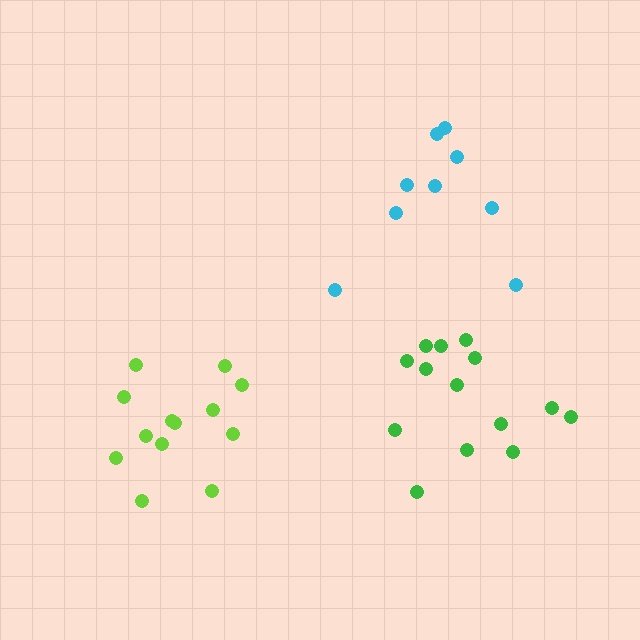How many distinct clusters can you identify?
There are 3 distinct clusters.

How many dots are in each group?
Group 1: 13 dots, Group 2: 14 dots, Group 3: 9 dots (36 total).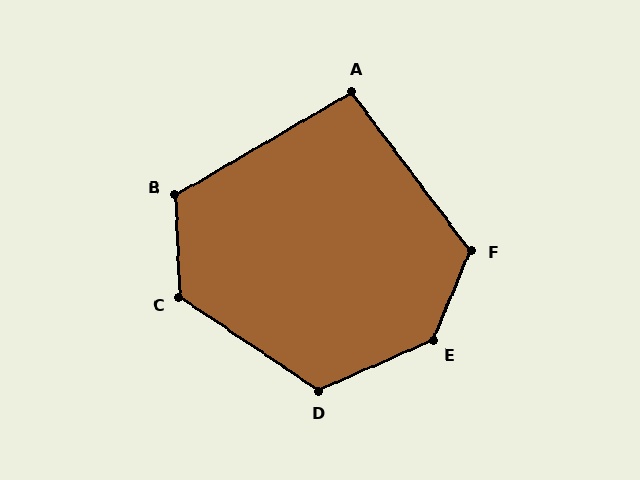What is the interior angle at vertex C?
Approximately 127 degrees (obtuse).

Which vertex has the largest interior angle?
E, at approximately 137 degrees.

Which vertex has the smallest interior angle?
A, at approximately 97 degrees.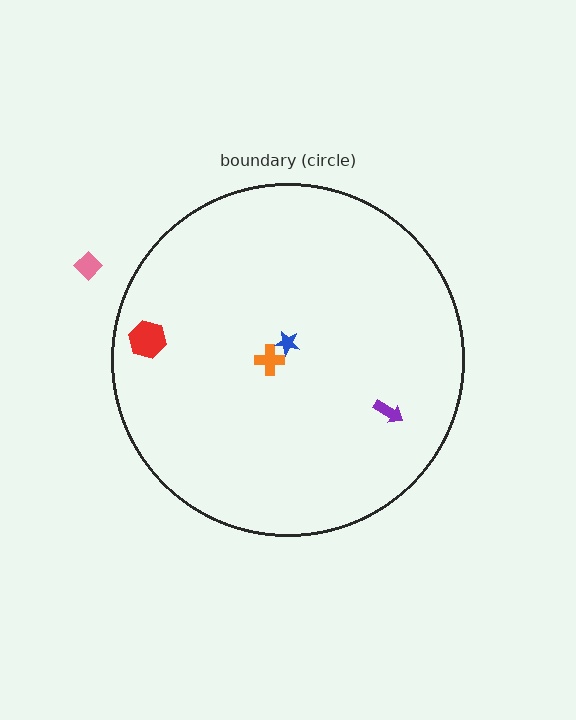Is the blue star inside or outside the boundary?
Inside.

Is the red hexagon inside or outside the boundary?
Inside.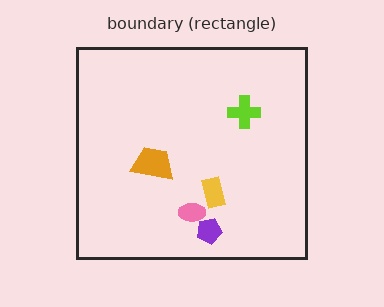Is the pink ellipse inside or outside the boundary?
Inside.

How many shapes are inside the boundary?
5 inside, 0 outside.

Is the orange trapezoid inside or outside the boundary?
Inside.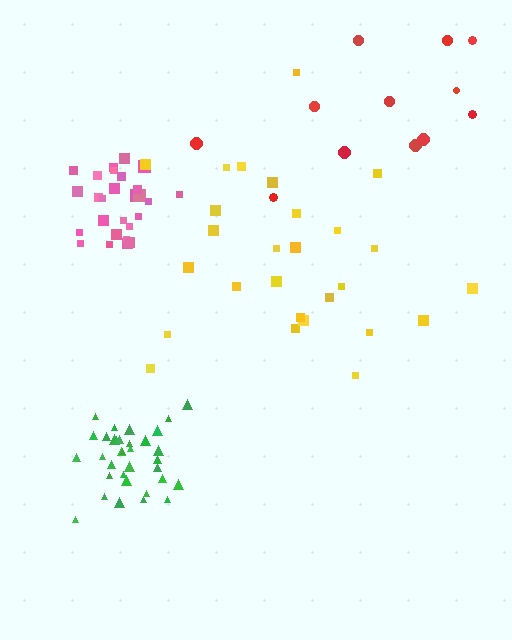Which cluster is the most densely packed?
Green.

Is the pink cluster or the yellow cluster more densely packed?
Pink.